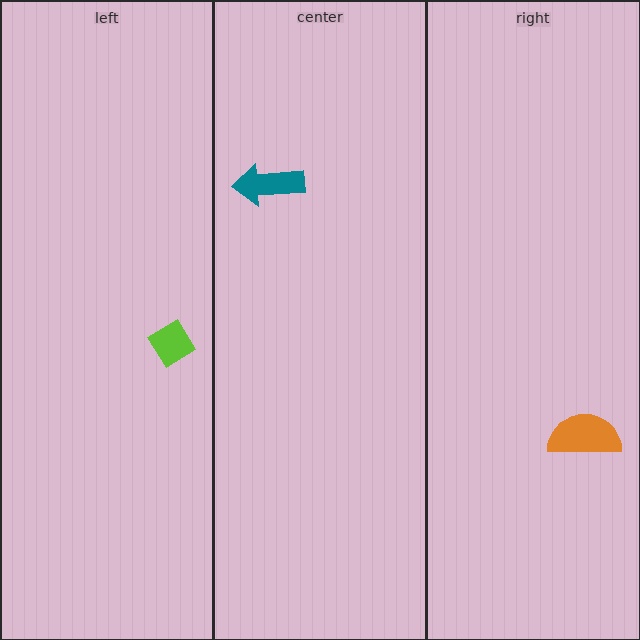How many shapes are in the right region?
1.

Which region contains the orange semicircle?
The right region.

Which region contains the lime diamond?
The left region.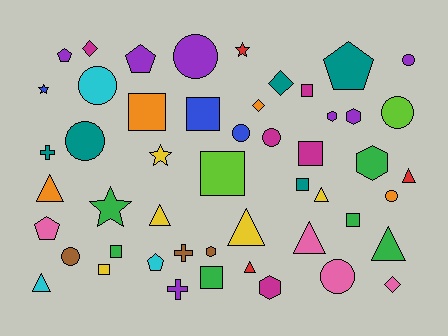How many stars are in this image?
There are 4 stars.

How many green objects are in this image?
There are 6 green objects.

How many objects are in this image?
There are 50 objects.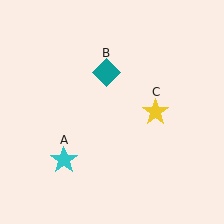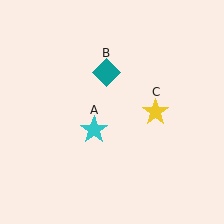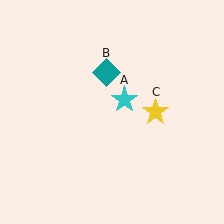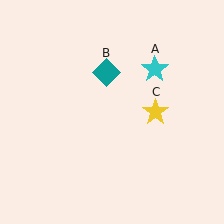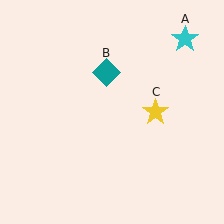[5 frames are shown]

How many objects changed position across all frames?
1 object changed position: cyan star (object A).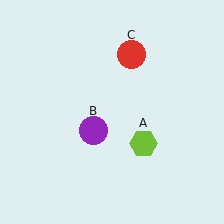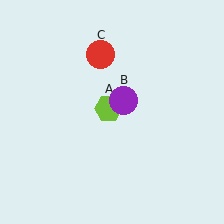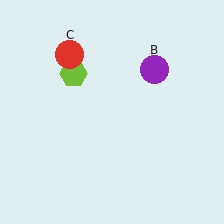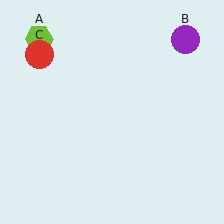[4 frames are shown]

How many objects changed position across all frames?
3 objects changed position: lime hexagon (object A), purple circle (object B), red circle (object C).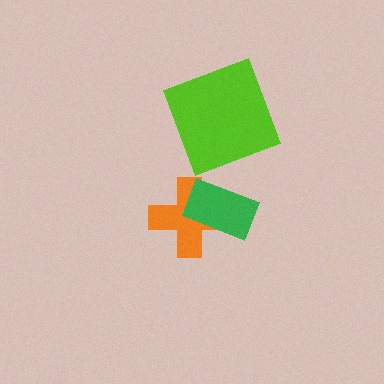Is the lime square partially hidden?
No, no other shape covers it.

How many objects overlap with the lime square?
0 objects overlap with the lime square.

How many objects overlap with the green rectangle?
1 object overlaps with the green rectangle.